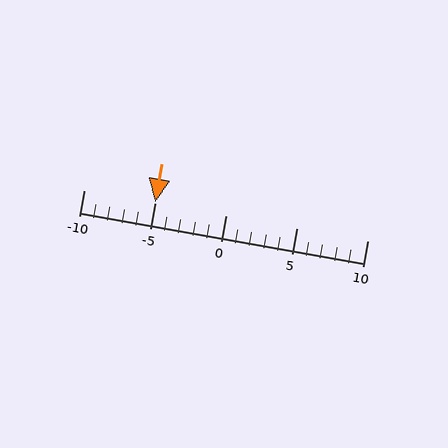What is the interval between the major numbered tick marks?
The major tick marks are spaced 5 units apart.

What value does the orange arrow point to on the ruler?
The orange arrow points to approximately -5.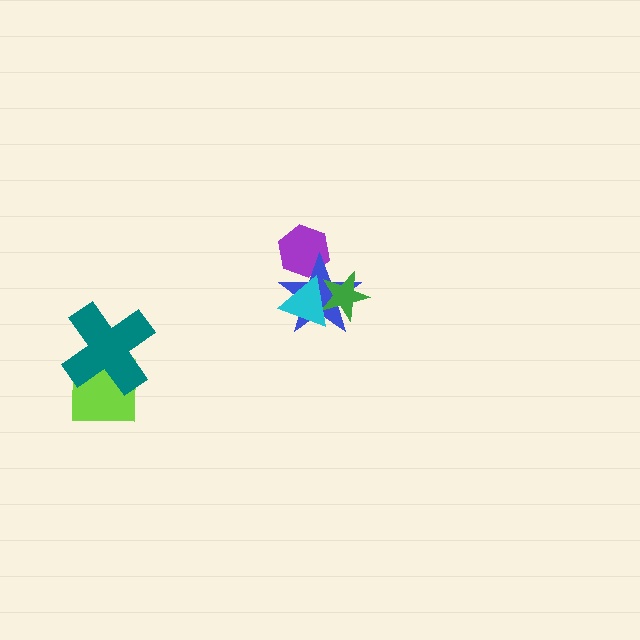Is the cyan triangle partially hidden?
No, no other shape covers it.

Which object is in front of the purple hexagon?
The blue star is in front of the purple hexagon.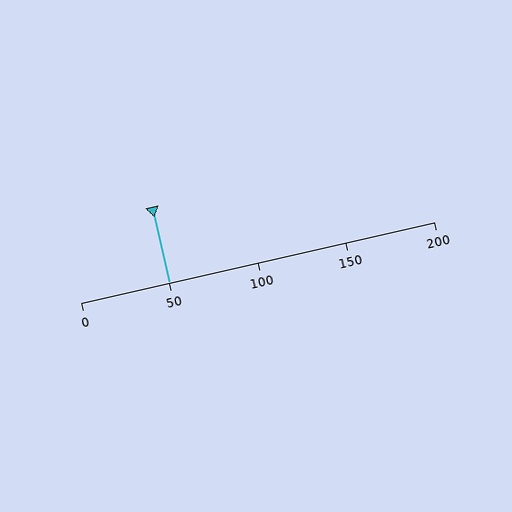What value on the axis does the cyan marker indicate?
The marker indicates approximately 50.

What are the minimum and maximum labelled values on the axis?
The axis runs from 0 to 200.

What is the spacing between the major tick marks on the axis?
The major ticks are spaced 50 apart.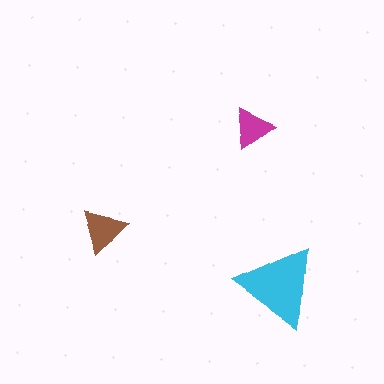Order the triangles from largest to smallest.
the cyan one, the brown one, the magenta one.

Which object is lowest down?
The cyan triangle is bottommost.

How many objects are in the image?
There are 3 objects in the image.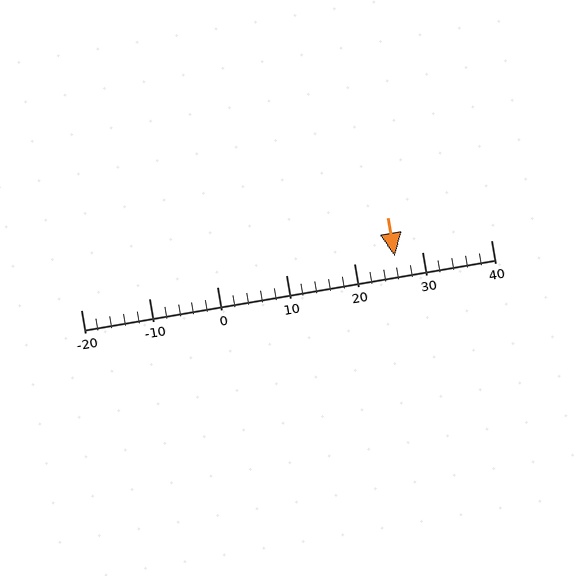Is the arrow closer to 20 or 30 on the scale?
The arrow is closer to 30.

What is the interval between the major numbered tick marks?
The major tick marks are spaced 10 units apart.